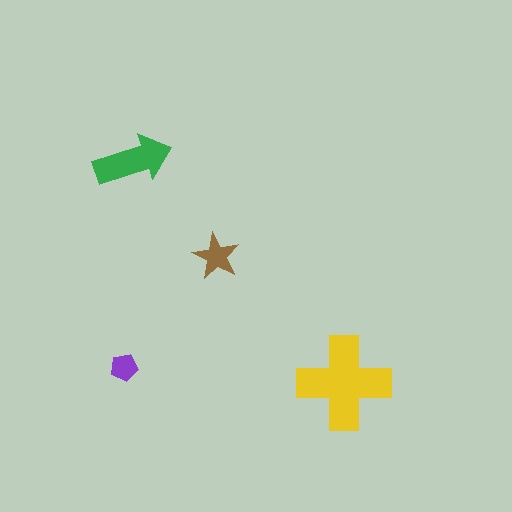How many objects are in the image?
There are 4 objects in the image.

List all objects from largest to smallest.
The yellow cross, the green arrow, the brown star, the purple pentagon.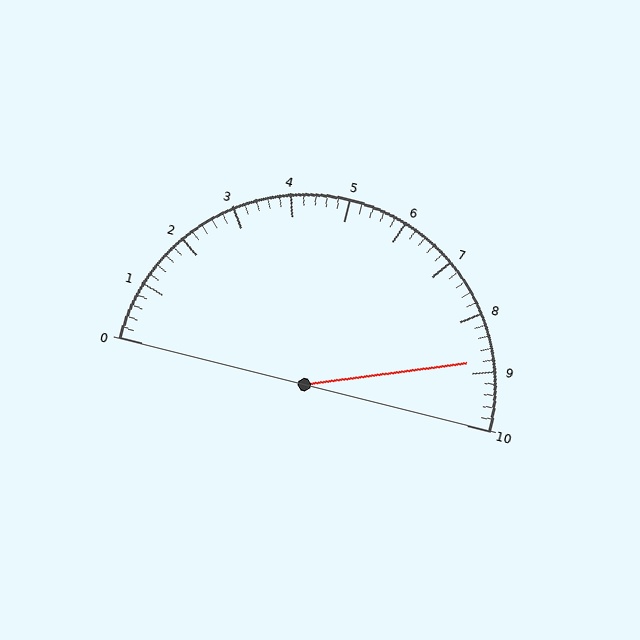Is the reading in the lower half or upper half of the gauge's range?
The reading is in the upper half of the range (0 to 10).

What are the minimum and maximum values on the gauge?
The gauge ranges from 0 to 10.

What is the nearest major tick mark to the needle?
The nearest major tick mark is 9.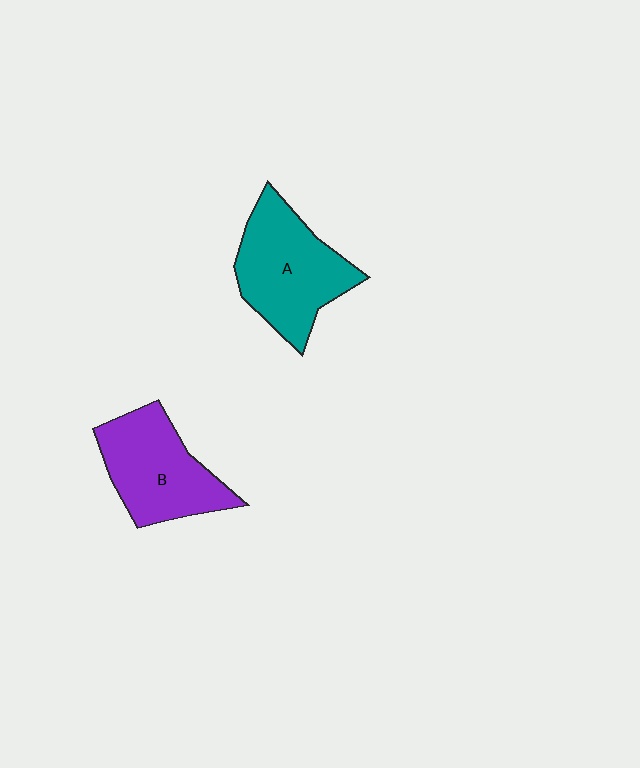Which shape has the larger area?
Shape A (teal).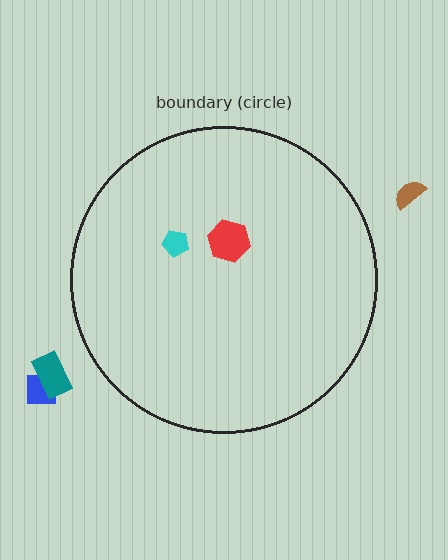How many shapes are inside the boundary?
2 inside, 3 outside.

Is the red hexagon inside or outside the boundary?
Inside.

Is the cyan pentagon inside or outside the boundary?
Inside.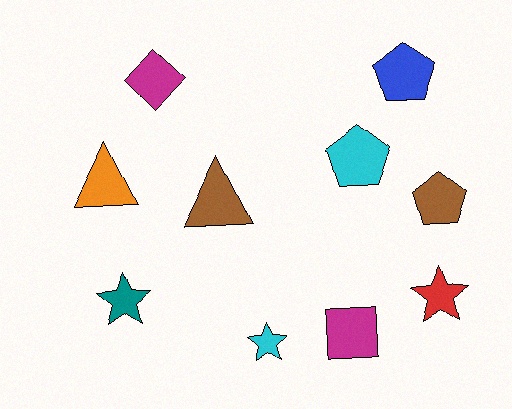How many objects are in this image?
There are 10 objects.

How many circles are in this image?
There are no circles.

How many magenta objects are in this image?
There are 2 magenta objects.